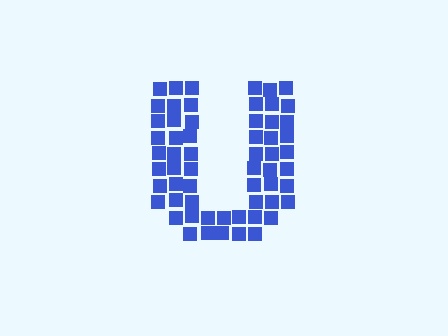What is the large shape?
The large shape is the letter U.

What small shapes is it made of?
It is made of small squares.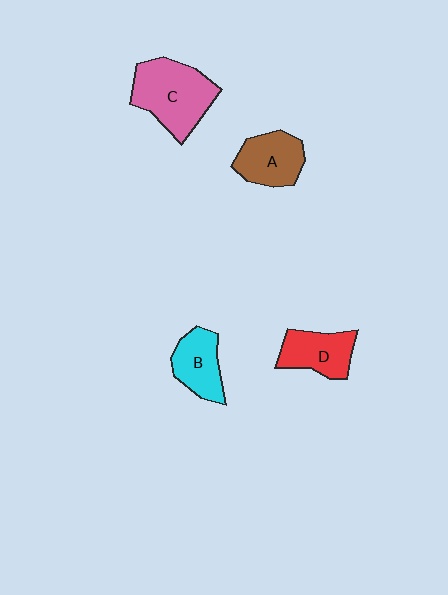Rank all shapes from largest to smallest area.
From largest to smallest: C (pink), A (brown), D (red), B (cyan).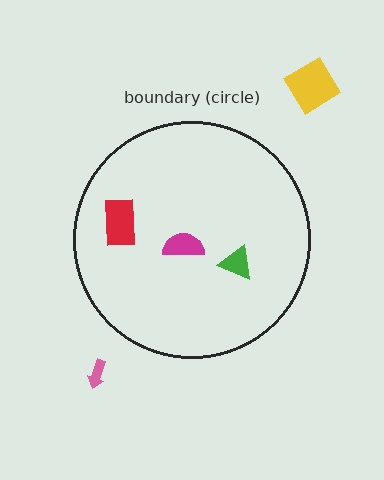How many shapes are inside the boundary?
3 inside, 2 outside.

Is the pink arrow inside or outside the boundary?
Outside.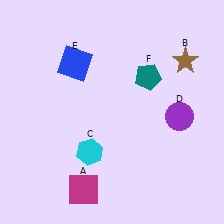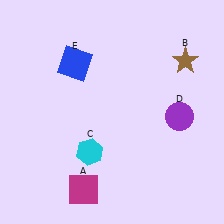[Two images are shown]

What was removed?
The teal pentagon (F) was removed in Image 2.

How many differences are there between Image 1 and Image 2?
There is 1 difference between the two images.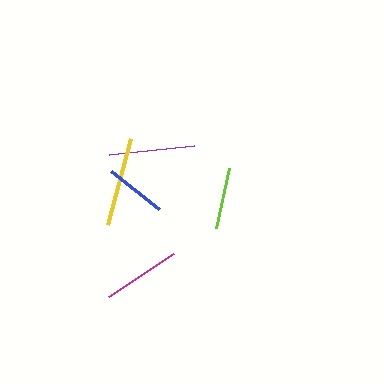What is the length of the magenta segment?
The magenta segment is approximately 79 pixels long.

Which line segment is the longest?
The yellow line is the longest at approximately 90 pixels.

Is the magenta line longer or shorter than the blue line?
The magenta line is longer than the blue line.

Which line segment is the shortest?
The lime line is the shortest at approximately 61 pixels.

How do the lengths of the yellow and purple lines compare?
The yellow and purple lines are approximately the same length.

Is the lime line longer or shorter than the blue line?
The blue line is longer than the lime line.